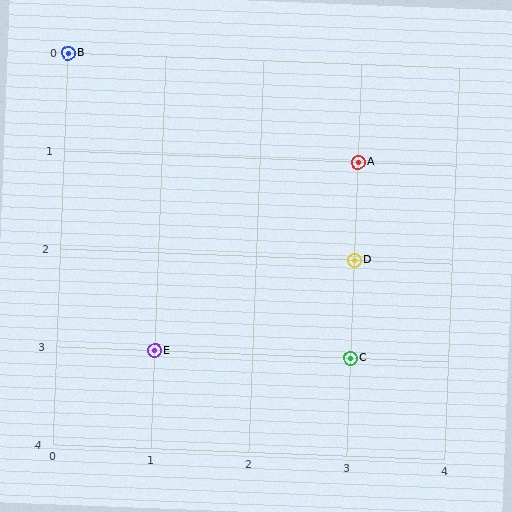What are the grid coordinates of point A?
Point A is at grid coordinates (3, 1).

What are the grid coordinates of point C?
Point C is at grid coordinates (3, 3).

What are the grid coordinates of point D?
Point D is at grid coordinates (3, 2).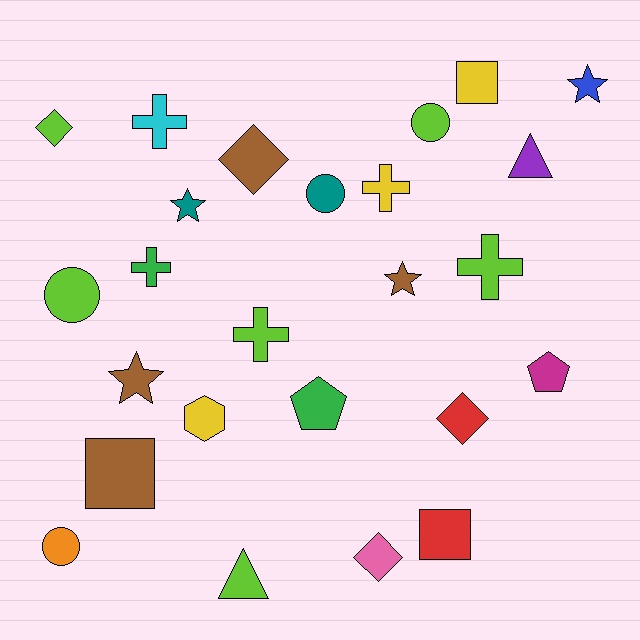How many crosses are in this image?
There are 5 crosses.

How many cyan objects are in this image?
There is 1 cyan object.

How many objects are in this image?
There are 25 objects.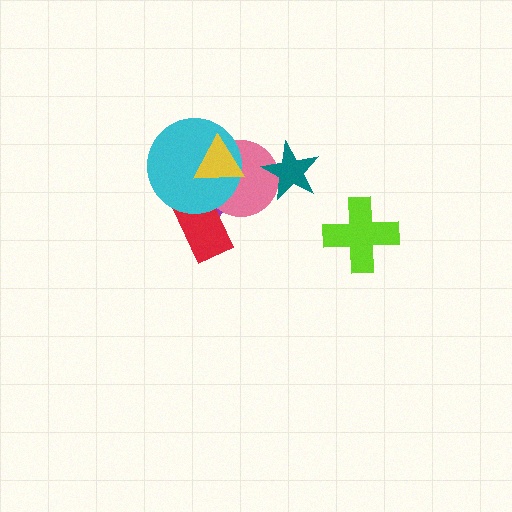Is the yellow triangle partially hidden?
No, no other shape covers it.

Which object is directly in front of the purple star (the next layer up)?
The pink circle is directly in front of the purple star.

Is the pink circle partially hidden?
Yes, it is partially covered by another shape.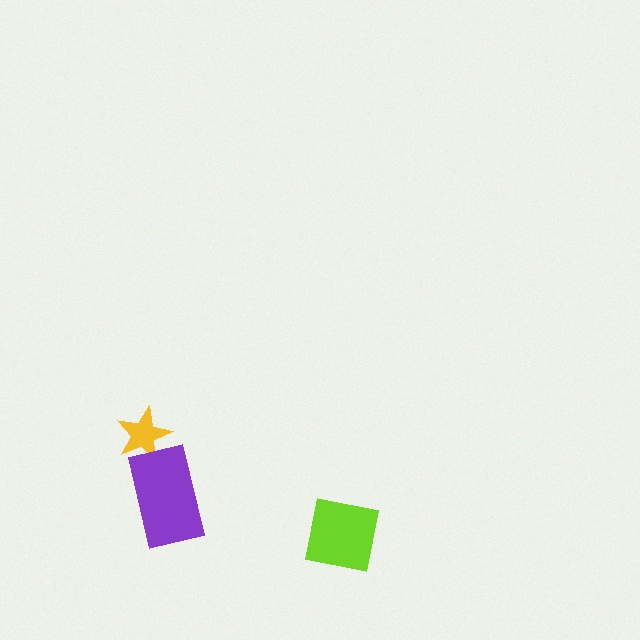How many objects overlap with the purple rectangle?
1 object overlaps with the purple rectangle.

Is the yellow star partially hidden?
Yes, it is partially covered by another shape.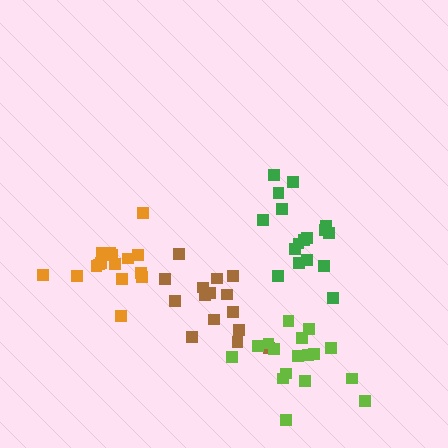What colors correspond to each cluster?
The clusters are colored: green, brown, orange, lime.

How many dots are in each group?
Group 1: 17 dots, Group 2: 15 dots, Group 3: 16 dots, Group 4: 17 dots (65 total).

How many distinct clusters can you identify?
There are 4 distinct clusters.